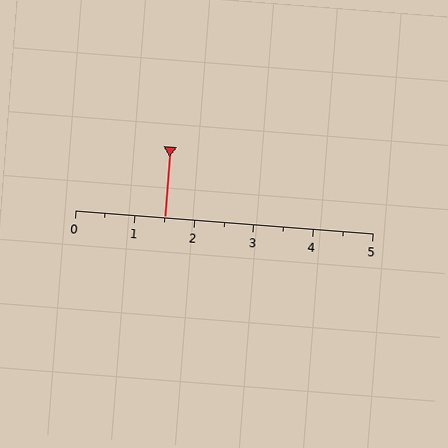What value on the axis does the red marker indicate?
The marker indicates approximately 1.5.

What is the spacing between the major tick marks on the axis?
The major ticks are spaced 1 apart.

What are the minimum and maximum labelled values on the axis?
The axis runs from 0 to 5.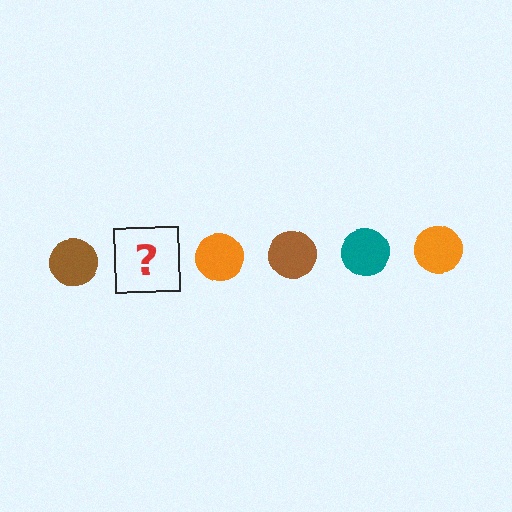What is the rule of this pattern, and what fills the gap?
The rule is that the pattern cycles through brown, teal, orange circles. The gap should be filled with a teal circle.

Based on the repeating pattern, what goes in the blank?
The blank should be a teal circle.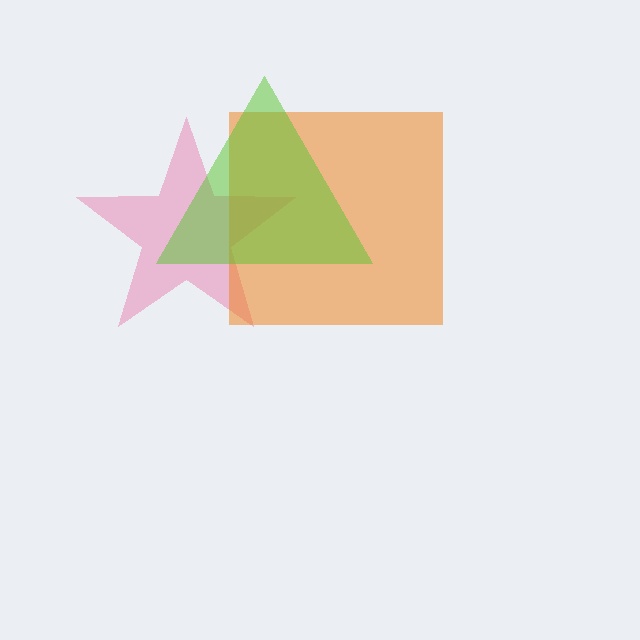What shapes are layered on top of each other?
The layered shapes are: a pink star, an orange square, a lime triangle.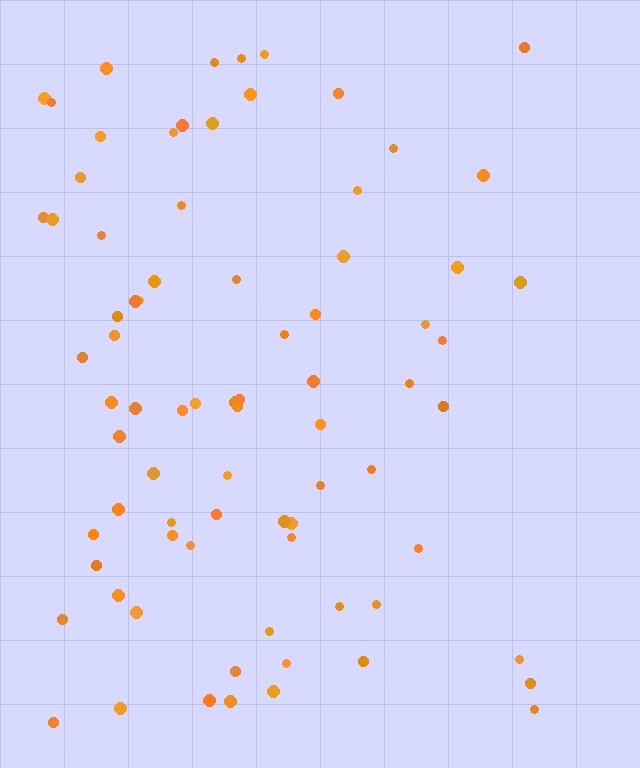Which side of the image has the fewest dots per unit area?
The right.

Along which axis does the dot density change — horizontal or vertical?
Horizontal.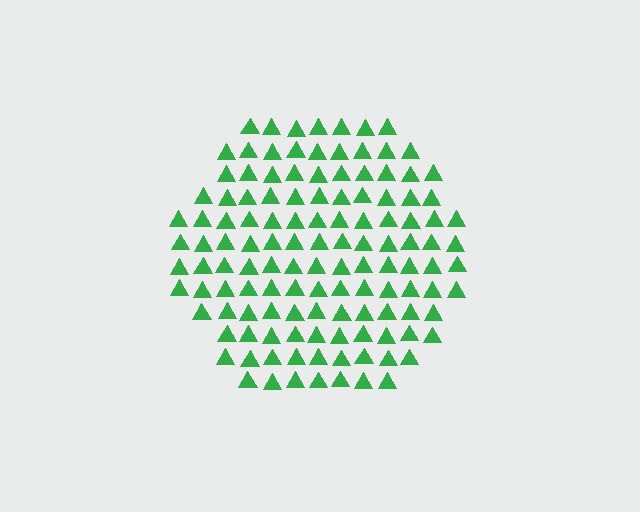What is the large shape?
The large shape is a hexagon.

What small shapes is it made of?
It is made of small triangles.